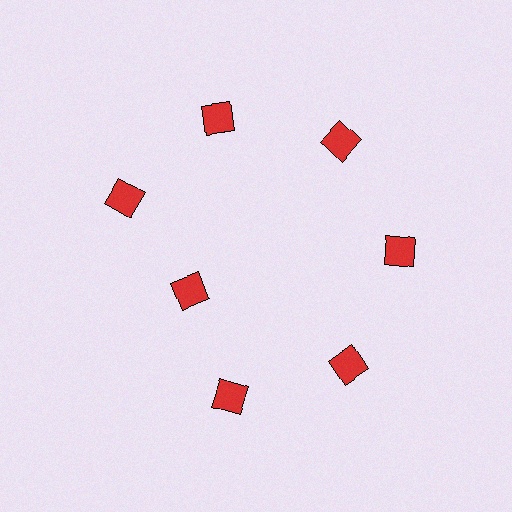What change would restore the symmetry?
The symmetry would be restored by moving it outward, back onto the ring so that all 7 diamonds sit at equal angles and equal distance from the center.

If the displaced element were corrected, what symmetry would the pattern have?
It would have 7-fold rotational symmetry — the pattern would map onto itself every 51 degrees.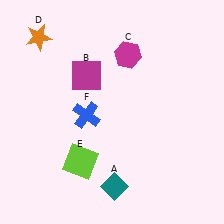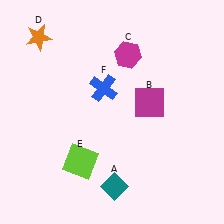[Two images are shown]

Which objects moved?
The objects that moved are: the magenta square (B), the blue cross (F).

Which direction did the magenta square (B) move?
The magenta square (B) moved right.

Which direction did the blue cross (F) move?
The blue cross (F) moved up.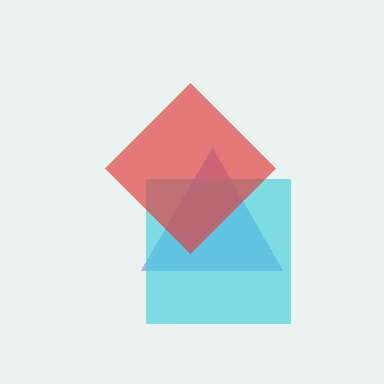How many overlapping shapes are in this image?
There are 3 overlapping shapes in the image.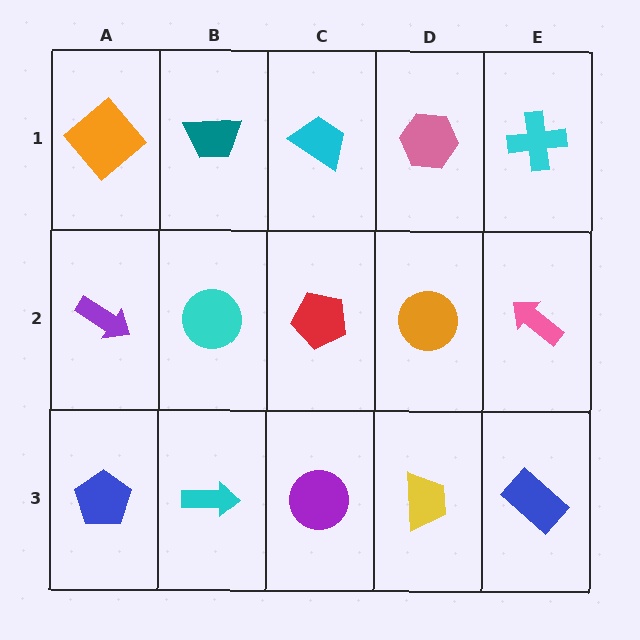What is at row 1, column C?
A cyan trapezoid.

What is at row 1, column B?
A teal trapezoid.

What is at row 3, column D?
A yellow trapezoid.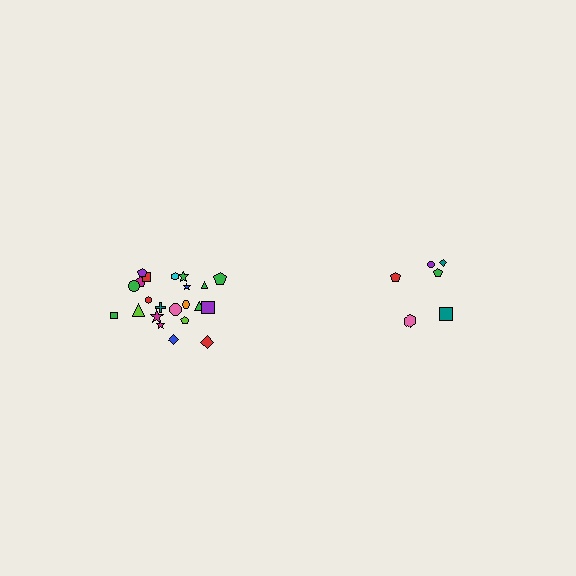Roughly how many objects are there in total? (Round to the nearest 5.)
Roughly 30 objects in total.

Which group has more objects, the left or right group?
The left group.